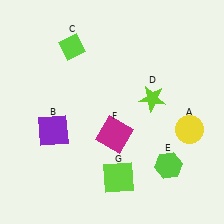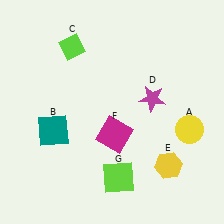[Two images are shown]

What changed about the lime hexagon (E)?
In Image 1, E is lime. In Image 2, it changed to yellow.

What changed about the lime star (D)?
In Image 1, D is lime. In Image 2, it changed to magenta.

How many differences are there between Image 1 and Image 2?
There are 3 differences between the two images.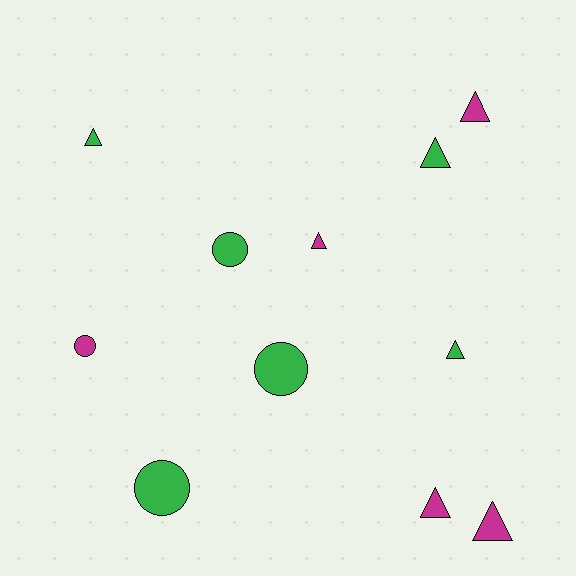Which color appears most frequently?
Green, with 6 objects.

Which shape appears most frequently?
Triangle, with 7 objects.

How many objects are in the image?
There are 11 objects.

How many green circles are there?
There are 3 green circles.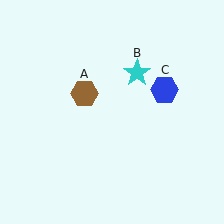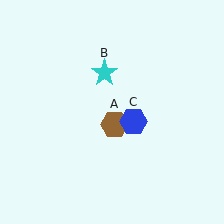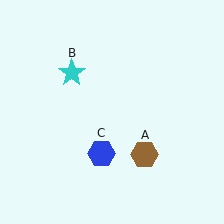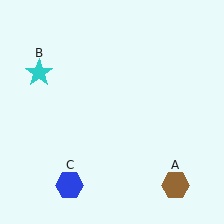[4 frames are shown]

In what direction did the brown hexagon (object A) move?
The brown hexagon (object A) moved down and to the right.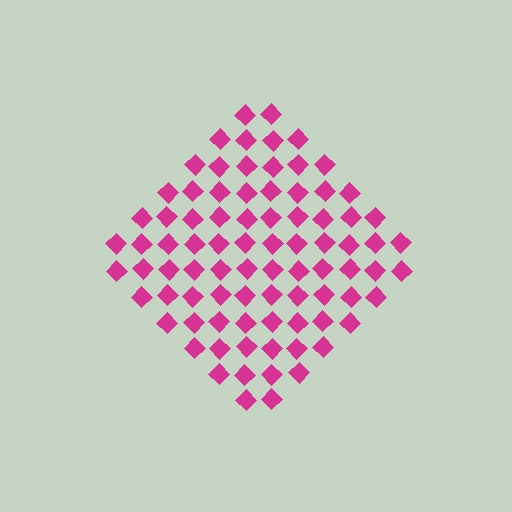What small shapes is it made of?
It is made of small diamonds.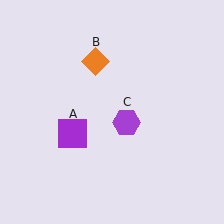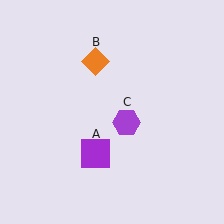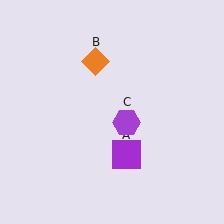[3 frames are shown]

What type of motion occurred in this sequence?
The purple square (object A) rotated counterclockwise around the center of the scene.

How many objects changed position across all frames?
1 object changed position: purple square (object A).